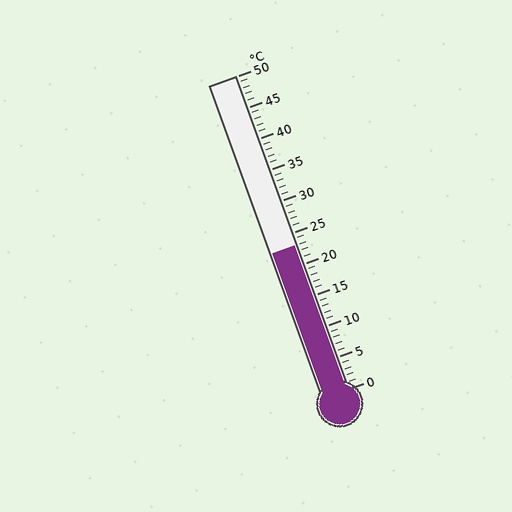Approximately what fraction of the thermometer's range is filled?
The thermometer is filled to approximately 45% of its range.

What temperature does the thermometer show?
The thermometer shows approximately 23°C.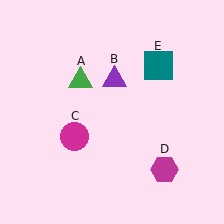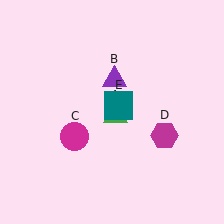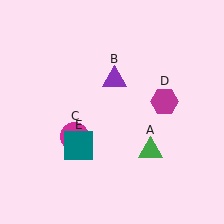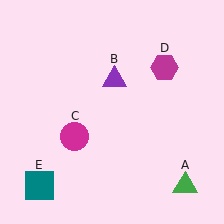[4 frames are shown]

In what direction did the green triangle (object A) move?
The green triangle (object A) moved down and to the right.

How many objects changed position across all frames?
3 objects changed position: green triangle (object A), magenta hexagon (object D), teal square (object E).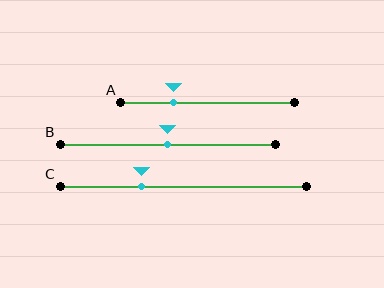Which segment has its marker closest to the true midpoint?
Segment B has its marker closest to the true midpoint.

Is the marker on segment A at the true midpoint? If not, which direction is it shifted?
No, the marker on segment A is shifted to the left by about 19% of the segment length.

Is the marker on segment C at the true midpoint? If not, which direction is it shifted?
No, the marker on segment C is shifted to the left by about 17% of the segment length.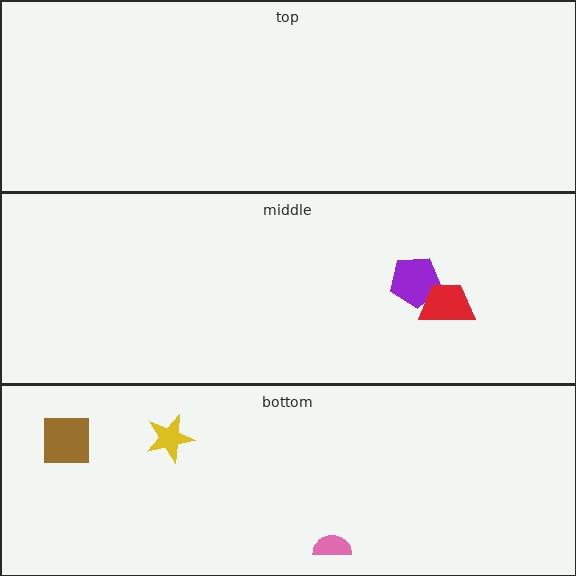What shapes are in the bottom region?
The brown square, the yellow star, the pink semicircle.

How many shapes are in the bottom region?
3.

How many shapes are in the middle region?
2.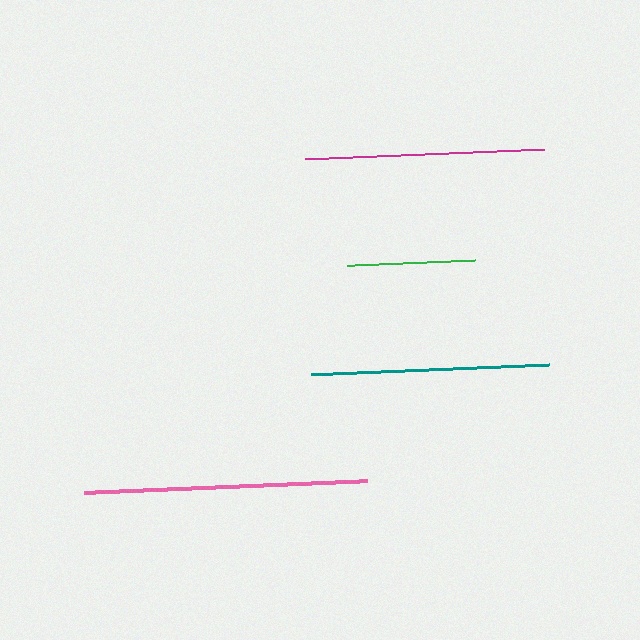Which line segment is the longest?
The pink line is the longest at approximately 283 pixels.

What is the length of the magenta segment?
The magenta segment is approximately 239 pixels long.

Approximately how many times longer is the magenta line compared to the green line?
The magenta line is approximately 1.9 times the length of the green line.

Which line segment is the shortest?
The green line is the shortest at approximately 128 pixels.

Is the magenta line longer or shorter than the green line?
The magenta line is longer than the green line.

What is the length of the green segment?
The green segment is approximately 128 pixels long.